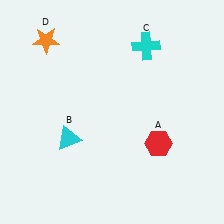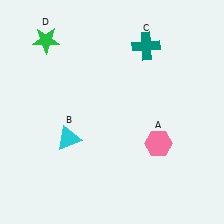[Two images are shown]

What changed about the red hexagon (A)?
In Image 1, A is red. In Image 2, it changed to pink.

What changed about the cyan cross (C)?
In Image 1, C is cyan. In Image 2, it changed to teal.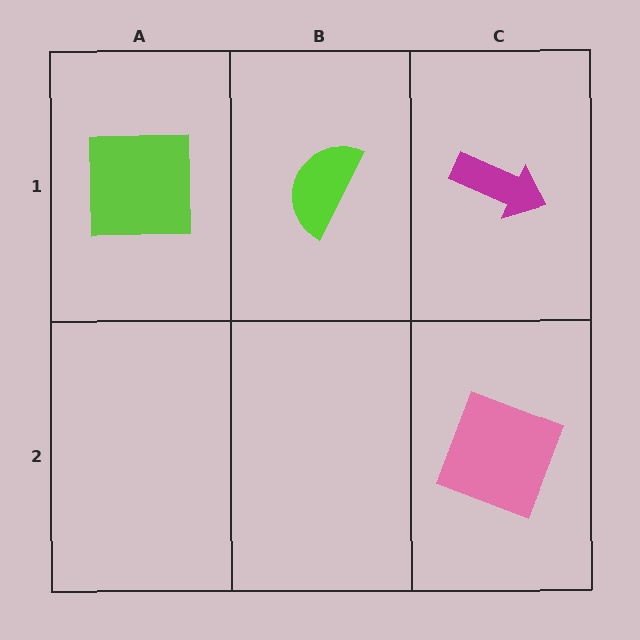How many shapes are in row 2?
1 shape.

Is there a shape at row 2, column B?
No, that cell is empty.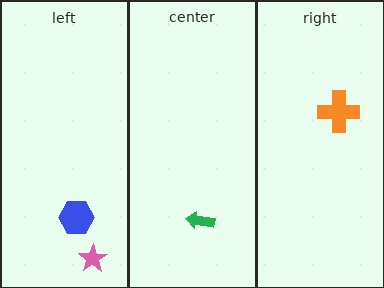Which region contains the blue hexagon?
The left region.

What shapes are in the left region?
The blue hexagon, the pink star.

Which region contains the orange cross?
The right region.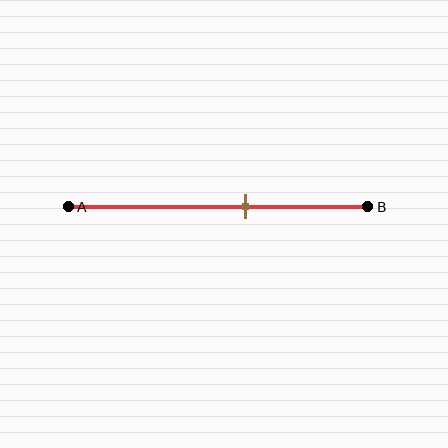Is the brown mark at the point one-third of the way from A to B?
No, the mark is at about 60% from A, not at the 33% one-third point.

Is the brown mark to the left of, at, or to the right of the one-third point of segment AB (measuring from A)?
The brown mark is to the right of the one-third point of segment AB.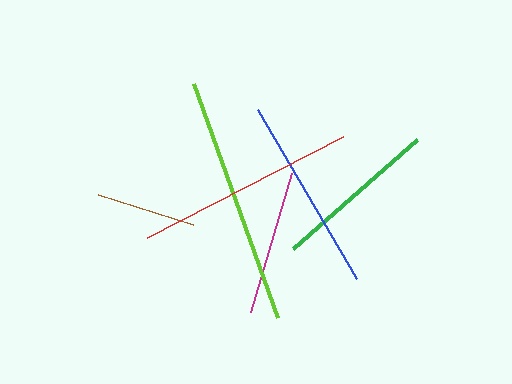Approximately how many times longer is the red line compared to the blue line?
The red line is approximately 1.1 times the length of the blue line.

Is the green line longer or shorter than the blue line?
The blue line is longer than the green line.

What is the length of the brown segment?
The brown segment is approximately 99 pixels long.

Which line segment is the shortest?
The brown line is the shortest at approximately 99 pixels.